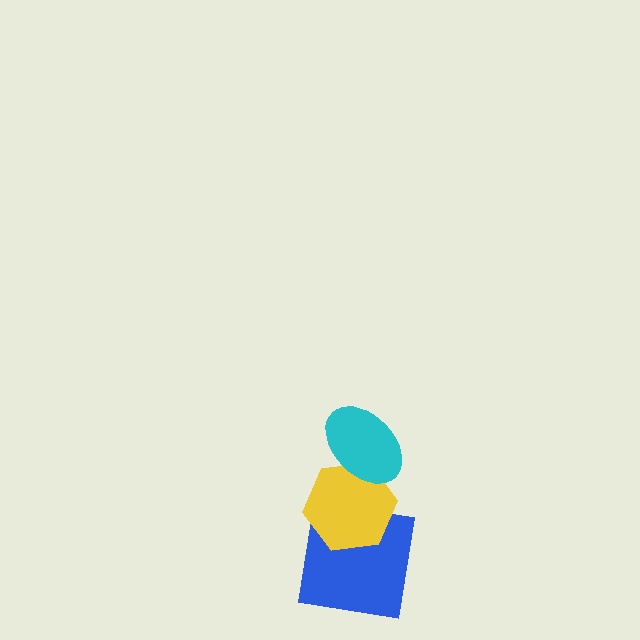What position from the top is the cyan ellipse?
The cyan ellipse is 1st from the top.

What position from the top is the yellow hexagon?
The yellow hexagon is 2nd from the top.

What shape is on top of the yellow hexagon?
The cyan ellipse is on top of the yellow hexagon.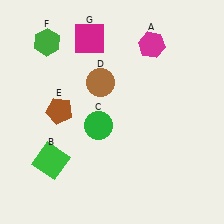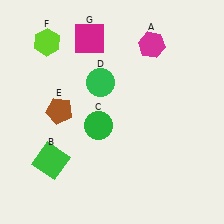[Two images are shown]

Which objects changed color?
D changed from brown to green. F changed from green to lime.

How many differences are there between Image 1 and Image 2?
There are 2 differences between the two images.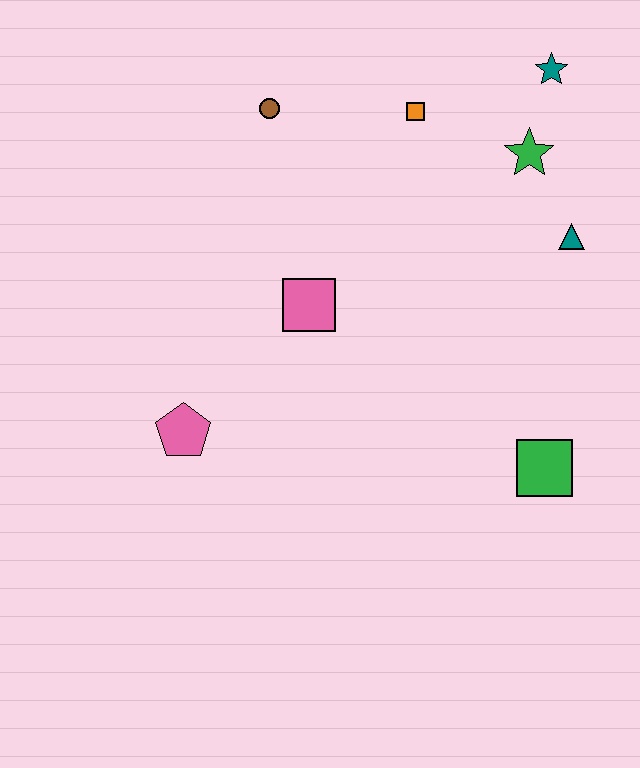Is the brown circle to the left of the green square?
Yes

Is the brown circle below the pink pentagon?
No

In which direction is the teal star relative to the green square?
The teal star is above the green square.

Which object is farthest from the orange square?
The pink pentagon is farthest from the orange square.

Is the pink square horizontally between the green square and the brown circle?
Yes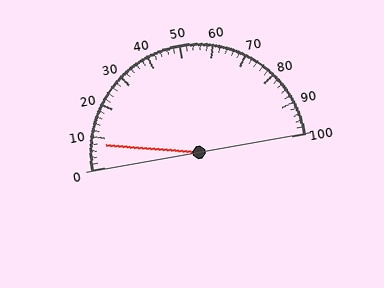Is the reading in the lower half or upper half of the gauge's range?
The reading is in the lower half of the range (0 to 100).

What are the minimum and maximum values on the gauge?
The gauge ranges from 0 to 100.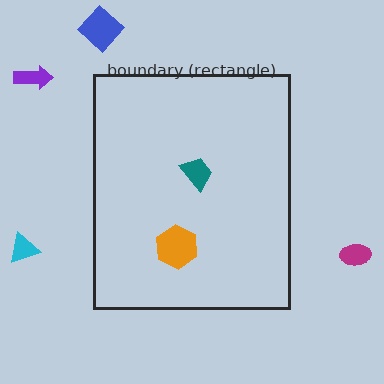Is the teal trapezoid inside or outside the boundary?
Inside.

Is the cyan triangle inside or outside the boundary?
Outside.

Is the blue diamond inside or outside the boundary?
Outside.